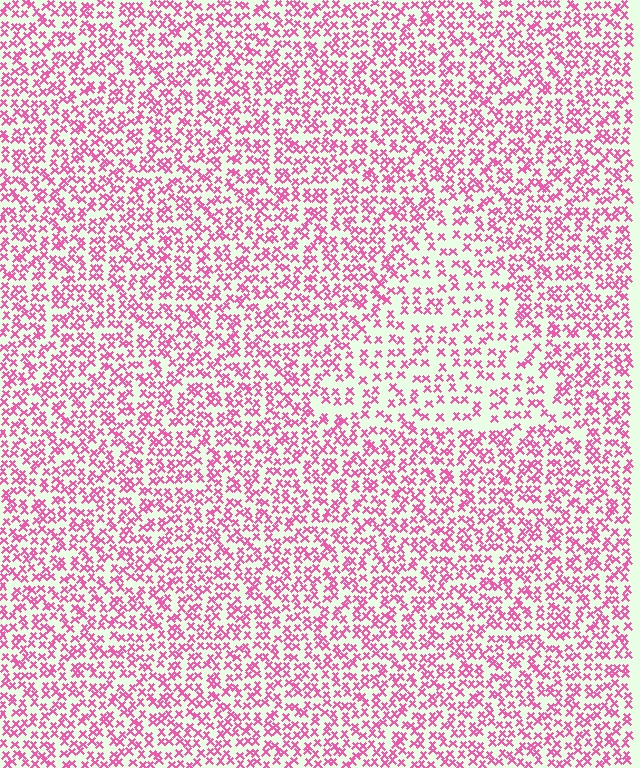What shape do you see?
I see a triangle.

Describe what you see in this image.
The image contains small pink elements arranged at two different densities. A triangle-shaped region is visible where the elements are less densely packed than the surrounding area.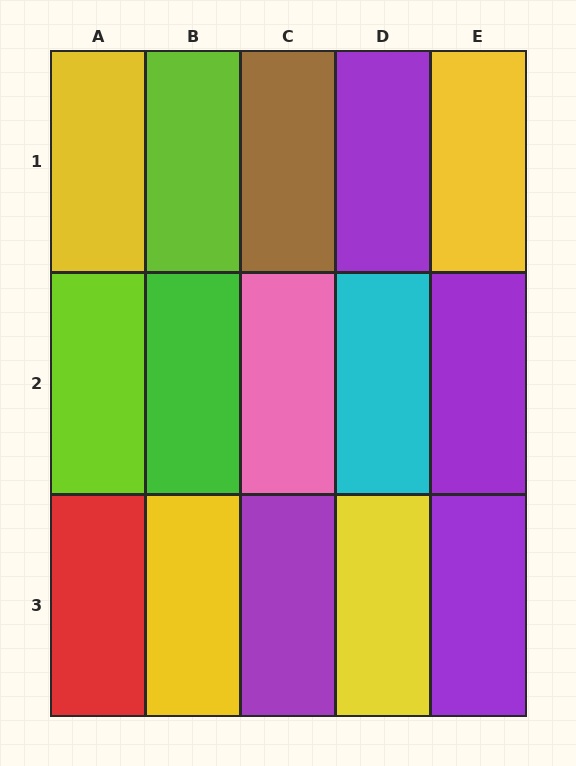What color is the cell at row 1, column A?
Yellow.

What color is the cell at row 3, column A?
Red.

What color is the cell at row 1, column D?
Purple.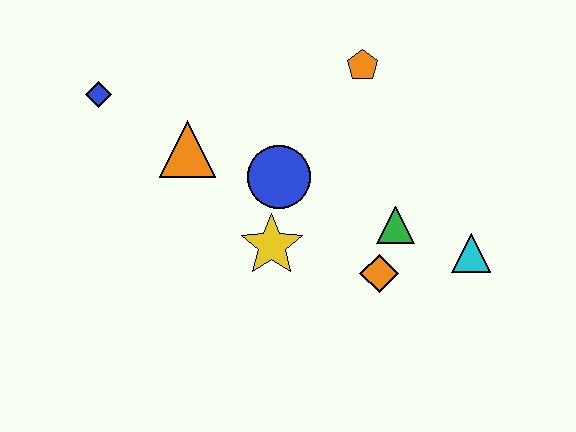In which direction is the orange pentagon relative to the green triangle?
The orange pentagon is above the green triangle.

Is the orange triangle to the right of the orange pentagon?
No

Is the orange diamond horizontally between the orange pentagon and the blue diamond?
No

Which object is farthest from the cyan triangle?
The blue diamond is farthest from the cyan triangle.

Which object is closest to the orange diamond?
The green triangle is closest to the orange diamond.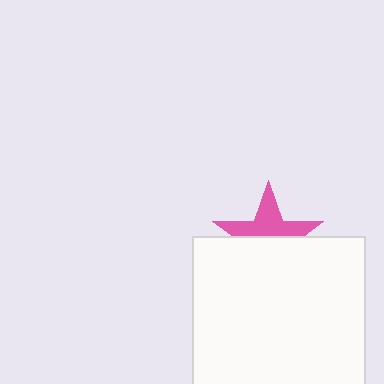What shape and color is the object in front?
The object in front is a white square.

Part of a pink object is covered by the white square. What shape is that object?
It is a star.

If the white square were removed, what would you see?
You would see the complete pink star.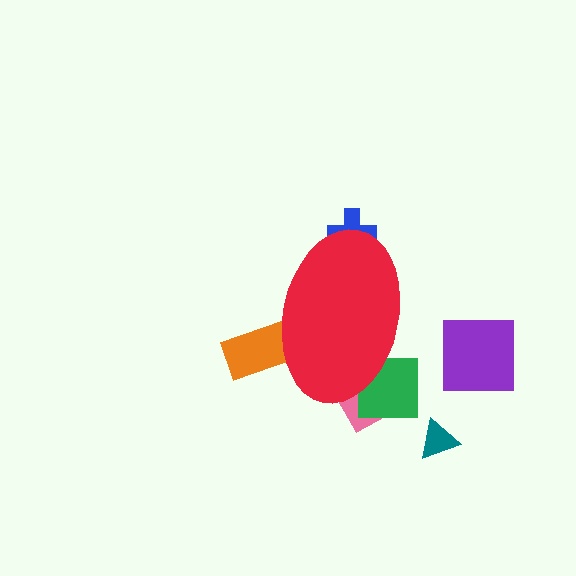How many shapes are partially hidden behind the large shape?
4 shapes are partially hidden.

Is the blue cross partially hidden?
Yes, the blue cross is partially hidden behind the red ellipse.